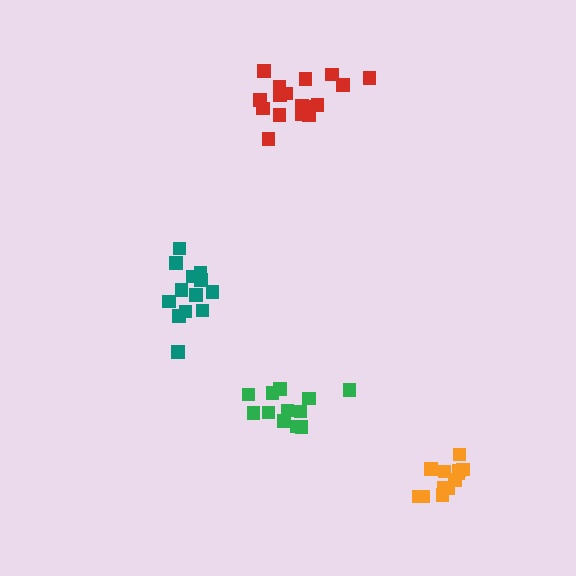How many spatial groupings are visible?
There are 4 spatial groupings.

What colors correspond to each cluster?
The clusters are colored: red, orange, green, teal.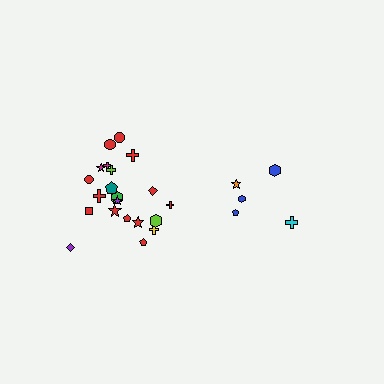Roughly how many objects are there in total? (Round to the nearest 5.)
Roughly 25 objects in total.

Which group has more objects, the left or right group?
The left group.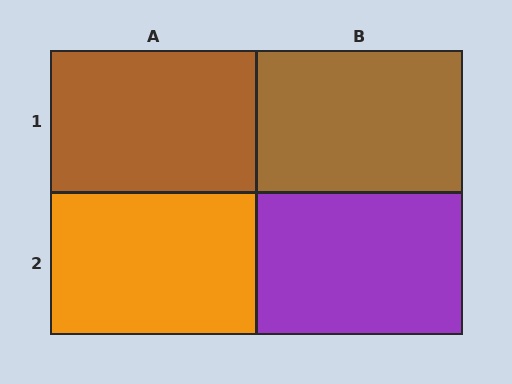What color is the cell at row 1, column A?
Brown.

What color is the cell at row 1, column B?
Brown.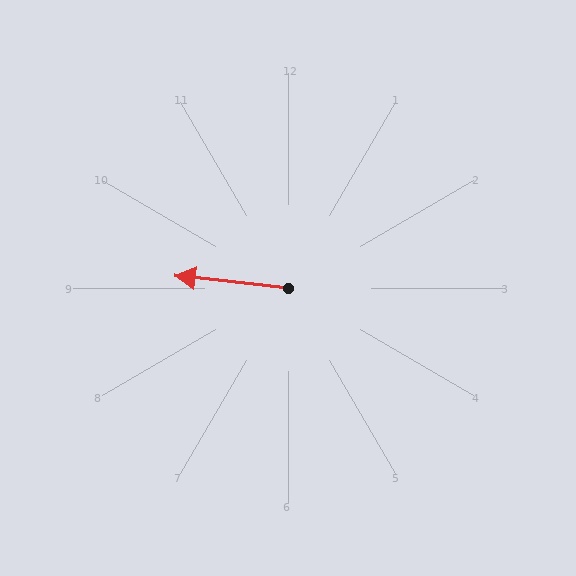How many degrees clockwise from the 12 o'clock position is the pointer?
Approximately 276 degrees.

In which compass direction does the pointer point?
West.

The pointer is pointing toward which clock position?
Roughly 9 o'clock.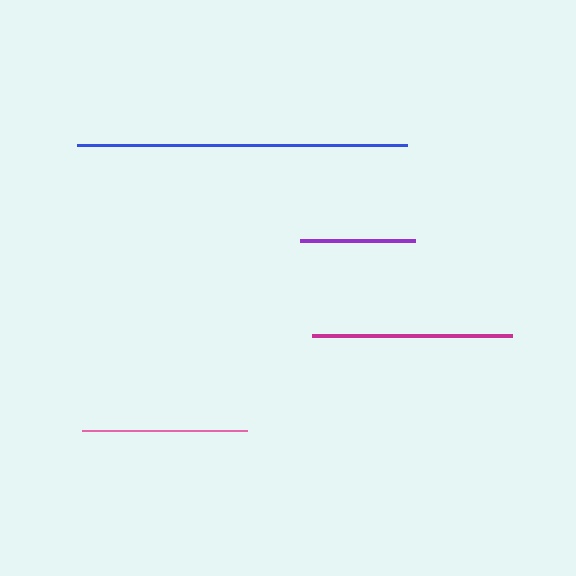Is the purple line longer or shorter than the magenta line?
The magenta line is longer than the purple line.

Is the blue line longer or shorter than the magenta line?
The blue line is longer than the magenta line.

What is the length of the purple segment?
The purple segment is approximately 115 pixels long.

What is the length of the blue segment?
The blue segment is approximately 330 pixels long.